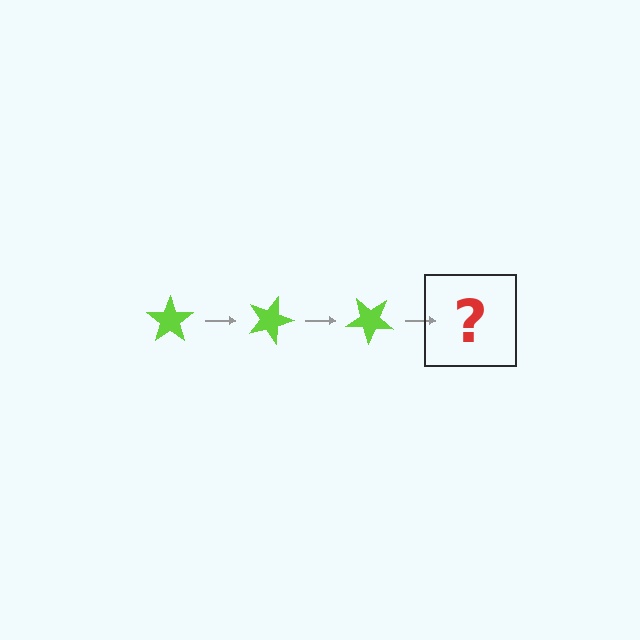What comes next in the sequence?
The next element should be a lime star rotated 60 degrees.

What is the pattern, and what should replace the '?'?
The pattern is that the star rotates 20 degrees each step. The '?' should be a lime star rotated 60 degrees.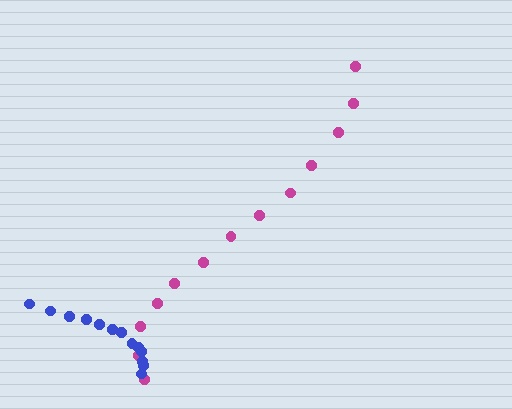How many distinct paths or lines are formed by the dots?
There are 2 distinct paths.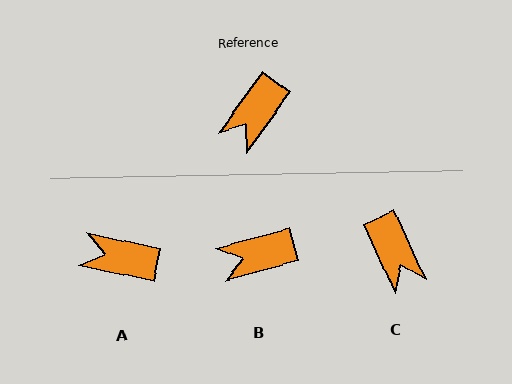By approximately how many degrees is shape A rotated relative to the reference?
Approximately 66 degrees clockwise.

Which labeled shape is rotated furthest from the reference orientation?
A, about 66 degrees away.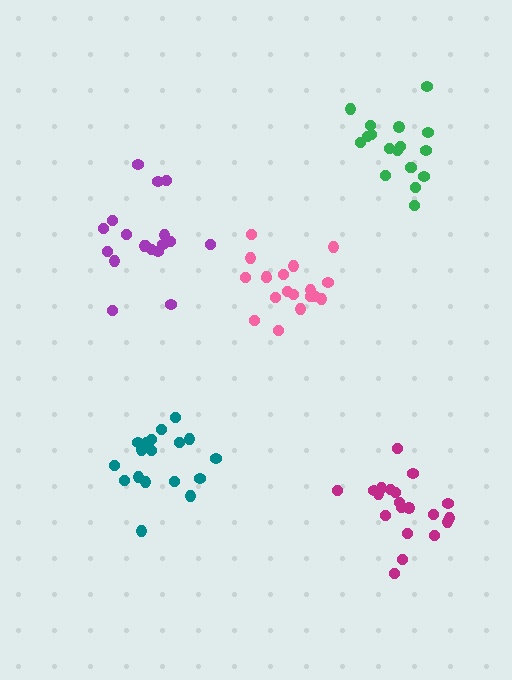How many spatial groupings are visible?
There are 5 spatial groupings.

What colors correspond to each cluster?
The clusters are colored: pink, magenta, purple, teal, green.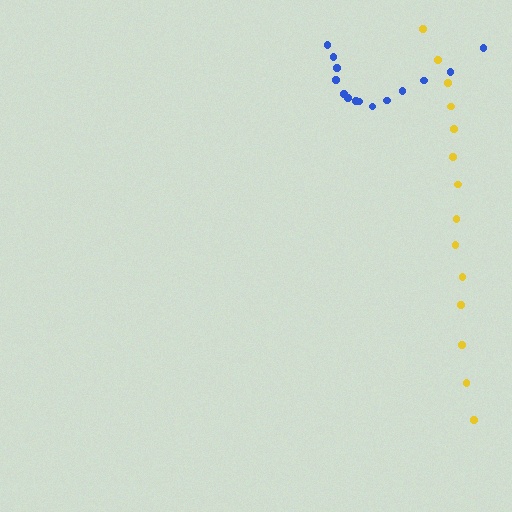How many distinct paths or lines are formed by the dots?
There are 2 distinct paths.